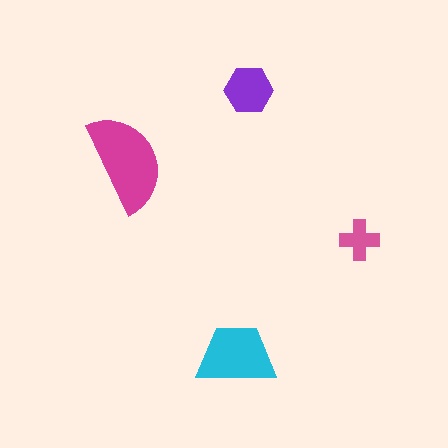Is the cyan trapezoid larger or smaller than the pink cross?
Larger.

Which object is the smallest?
The pink cross.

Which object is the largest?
The magenta semicircle.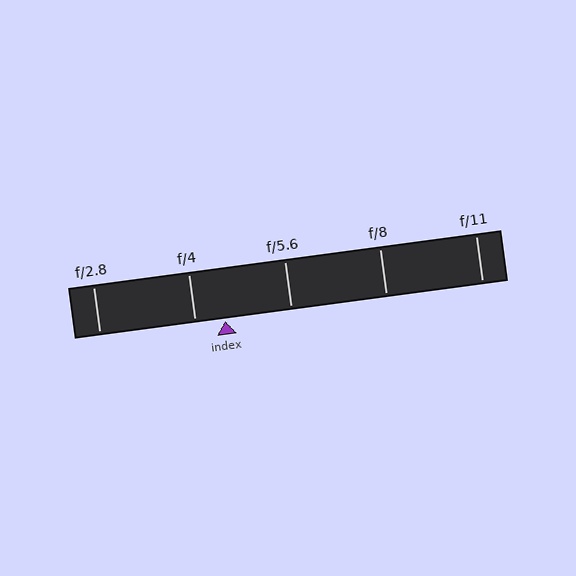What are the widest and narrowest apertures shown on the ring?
The widest aperture shown is f/2.8 and the narrowest is f/11.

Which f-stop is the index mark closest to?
The index mark is closest to f/4.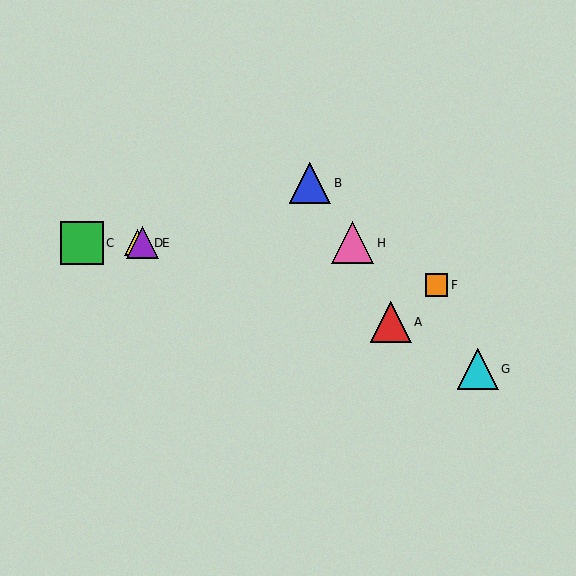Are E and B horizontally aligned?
No, E is at y≈243 and B is at y≈183.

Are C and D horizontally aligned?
Yes, both are at y≈243.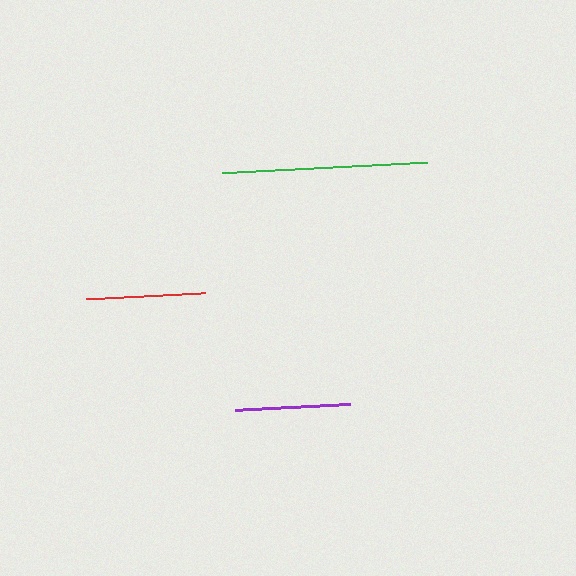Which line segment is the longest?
The green line is the longest at approximately 205 pixels.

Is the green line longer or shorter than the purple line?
The green line is longer than the purple line.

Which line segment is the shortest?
The purple line is the shortest at approximately 115 pixels.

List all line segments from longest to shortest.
From longest to shortest: green, red, purple.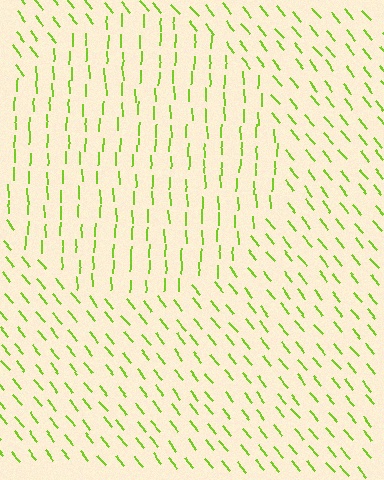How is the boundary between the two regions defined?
The boundary is defined purely by a change in line orientation (approximately 38 degrees difference). All lines are the same color and thickness.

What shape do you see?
I see a circle.